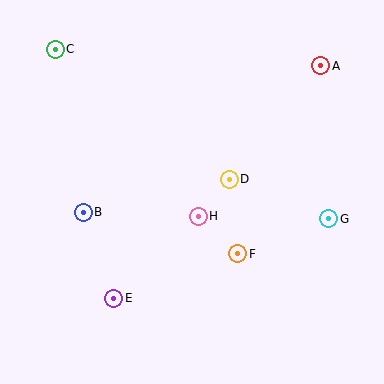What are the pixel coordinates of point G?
Point G is at (329, 219).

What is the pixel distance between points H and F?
The distance between H and F is 54 pixels.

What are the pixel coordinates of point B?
Point B is at (83, 212).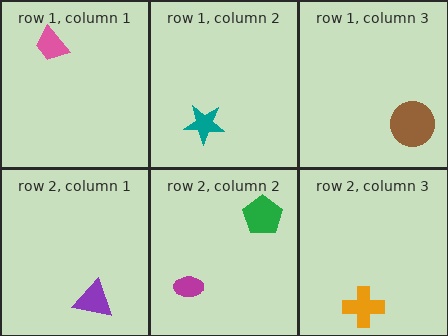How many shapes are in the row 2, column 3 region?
1.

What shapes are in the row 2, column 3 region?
The orange cross.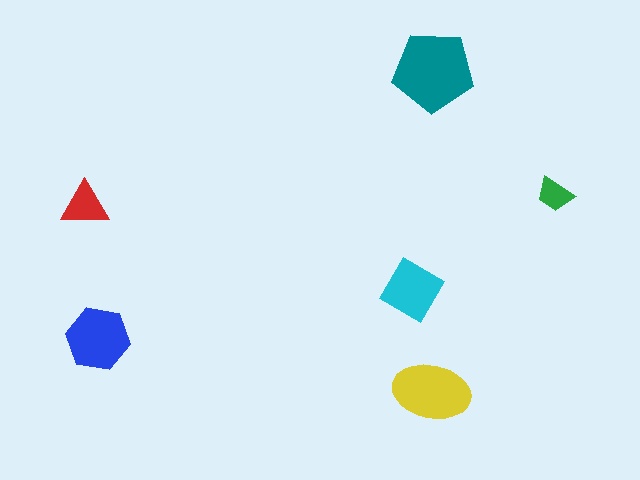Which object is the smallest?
The green trapezoid.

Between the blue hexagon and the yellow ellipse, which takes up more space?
The yellow ellipse.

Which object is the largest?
The teal pentagon.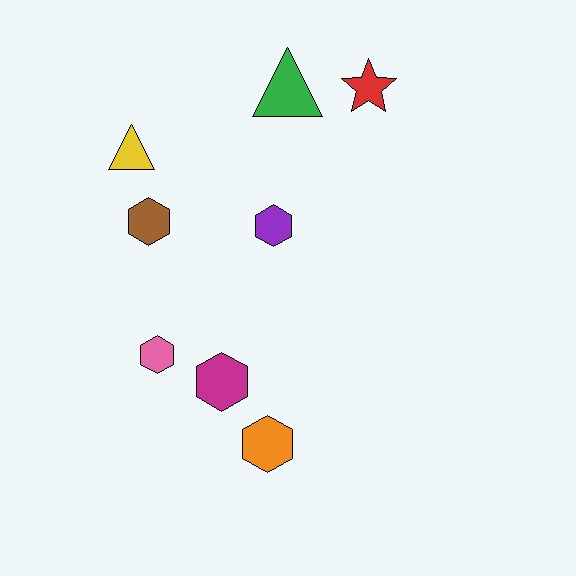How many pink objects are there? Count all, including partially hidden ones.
There is 1 pink object.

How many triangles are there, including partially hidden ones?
There are 2 triangles.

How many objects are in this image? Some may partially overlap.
There are 8 objects.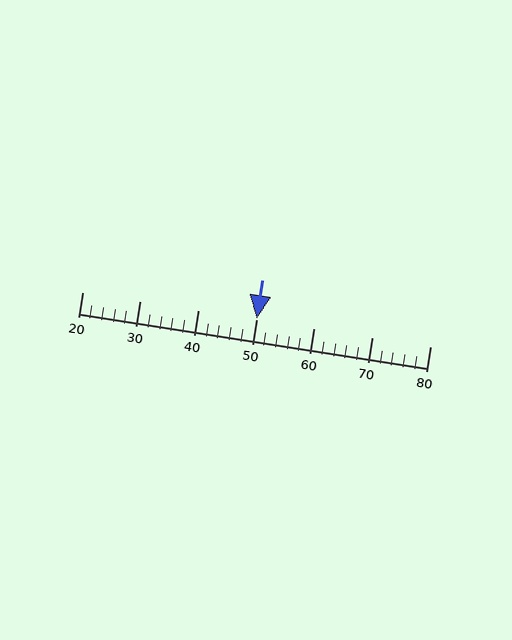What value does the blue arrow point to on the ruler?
The blue arrow points to approximately 50.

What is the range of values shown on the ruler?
The ruler shows values from 20 to 80.